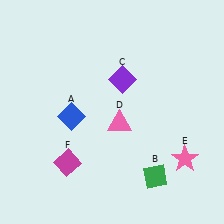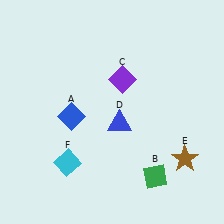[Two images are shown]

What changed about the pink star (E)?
In Image 1, E is pink. In Image 2, it changed to brown.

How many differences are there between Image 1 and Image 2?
There are 3 differences between the two images.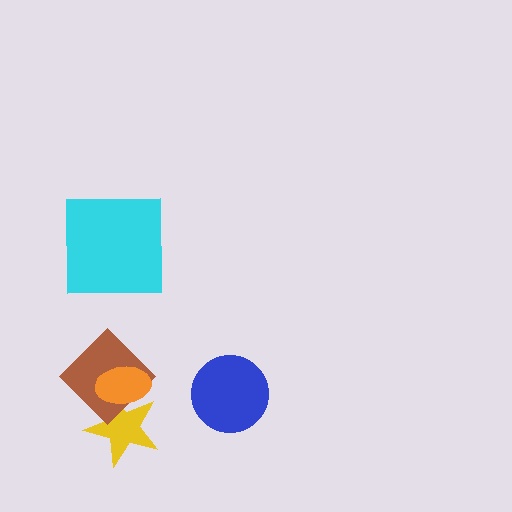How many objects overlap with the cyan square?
0 objects overlap with the cyan square.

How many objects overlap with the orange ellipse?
2 objects overlap with the orange ellipse.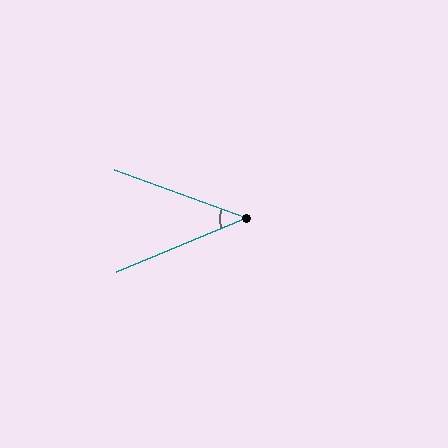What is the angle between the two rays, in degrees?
Approximately 42 degrees.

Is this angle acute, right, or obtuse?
It is acute.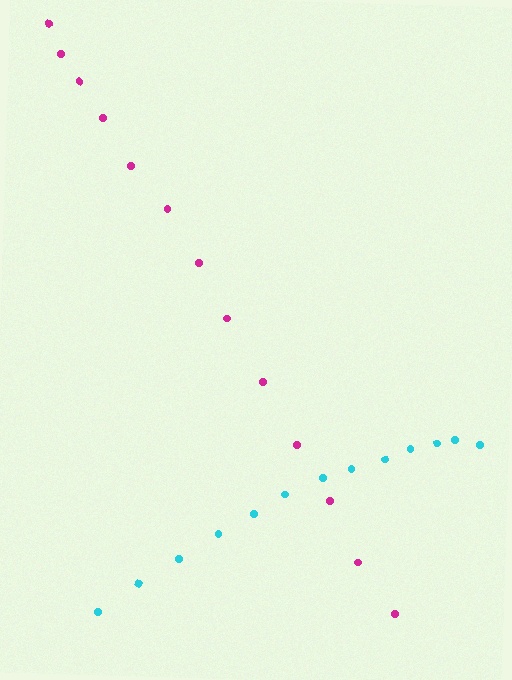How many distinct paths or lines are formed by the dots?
There are 2 distinct paths.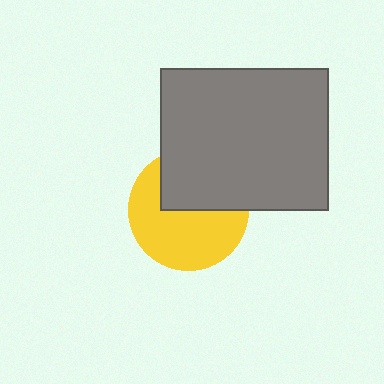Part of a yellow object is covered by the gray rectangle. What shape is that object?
It is a circle.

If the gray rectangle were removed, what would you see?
You would see the complete yellow circle.